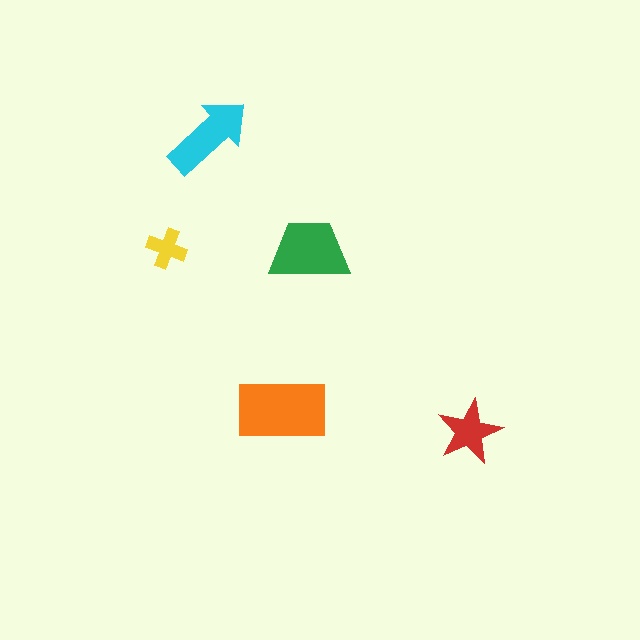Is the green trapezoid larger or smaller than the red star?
Larger.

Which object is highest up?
The cyan arrow is topmost.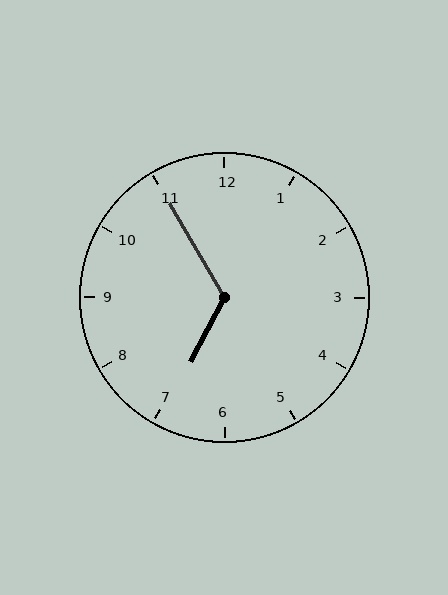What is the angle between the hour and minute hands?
Approximately 122 degrees.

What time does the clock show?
6:55.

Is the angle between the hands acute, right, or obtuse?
It is obtuse.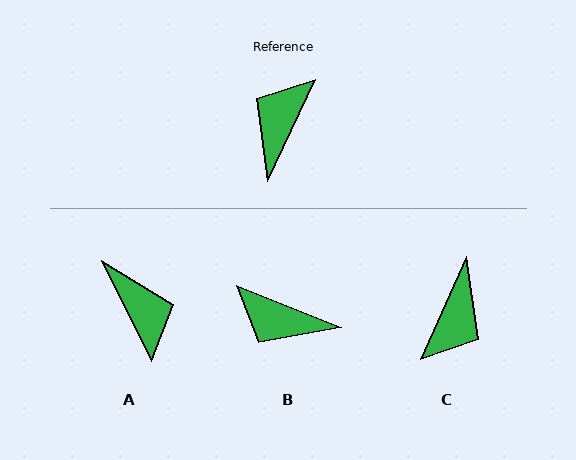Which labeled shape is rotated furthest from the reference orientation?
C, about 179 degrees away.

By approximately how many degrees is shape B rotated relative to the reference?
Approximately 93 degrees counter-clockwise.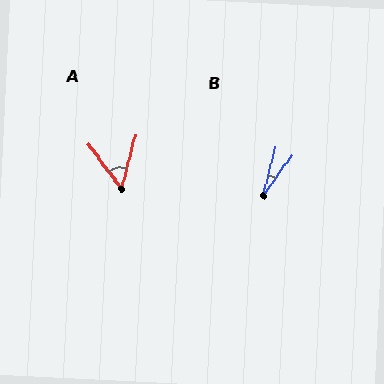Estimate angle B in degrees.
Approximately 22 degrees.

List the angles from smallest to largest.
B (22°), A (51°).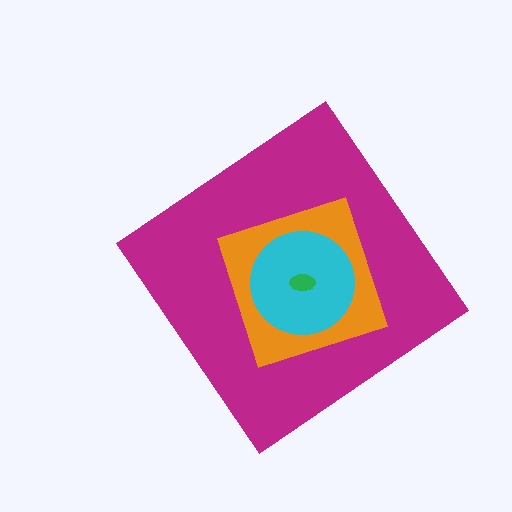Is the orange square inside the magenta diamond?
Yes.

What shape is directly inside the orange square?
The cyan circle.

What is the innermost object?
The green ellipse.